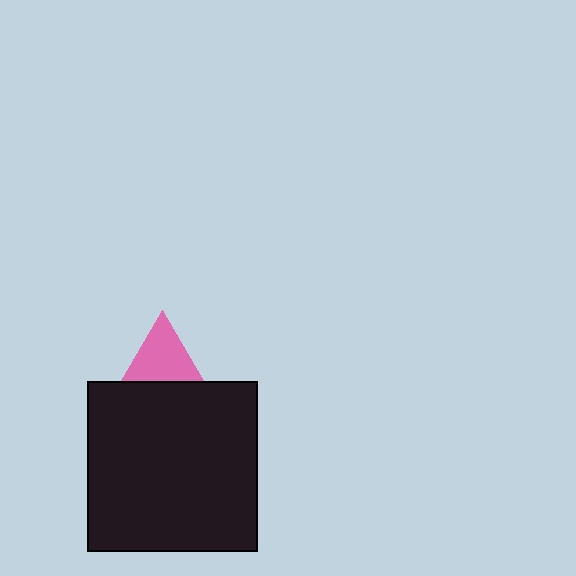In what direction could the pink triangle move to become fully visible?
The pink triangle could move up. That would shift it out from behind the black square entirely.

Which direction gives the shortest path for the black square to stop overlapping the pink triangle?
Moving down gives the shortest separation.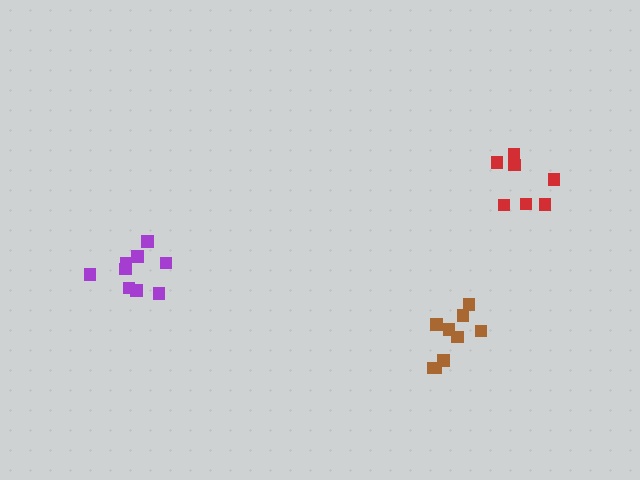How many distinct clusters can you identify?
There are 3 distinct clusters.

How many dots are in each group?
Group 1: 9 dots, Group 2: 9 dots, Group 3: 7 dots (25 total).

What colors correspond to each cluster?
The clusters are colored: brown, purple, red.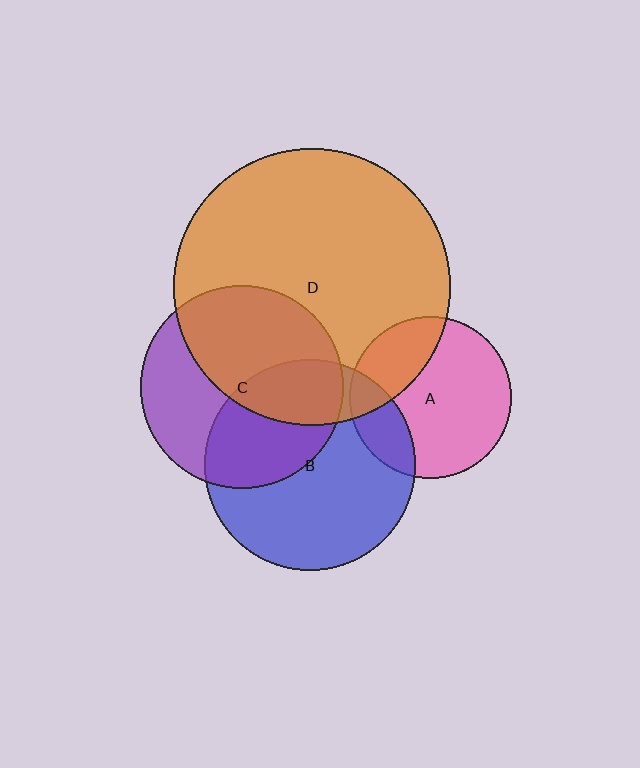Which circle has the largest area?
Circle D (orange).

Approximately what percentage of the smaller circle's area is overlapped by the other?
Approximately 40%.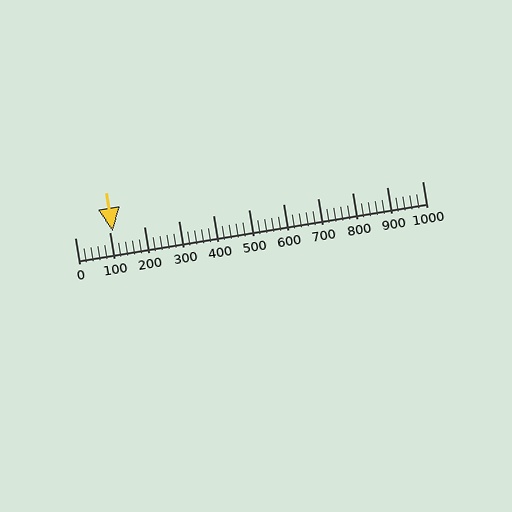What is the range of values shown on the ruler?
The ruler shows values from 0 to 1000.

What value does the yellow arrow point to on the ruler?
The yellow arrow points to approximately 111.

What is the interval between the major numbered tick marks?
The major tick marks are spaced 100 units apart.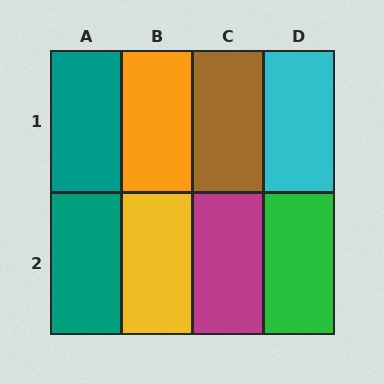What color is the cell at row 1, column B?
Orange.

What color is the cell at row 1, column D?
Cyan.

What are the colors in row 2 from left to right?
Teal, yellow, magenta, green.